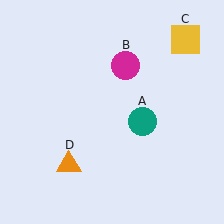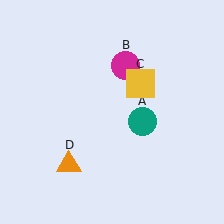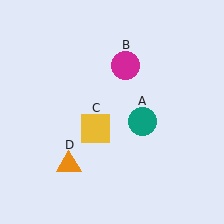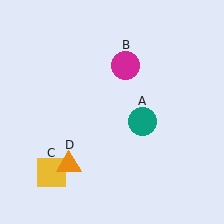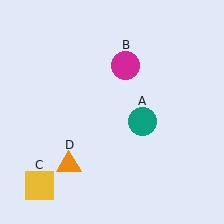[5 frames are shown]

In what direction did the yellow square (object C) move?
The yellow square (object C) moved down and to the left.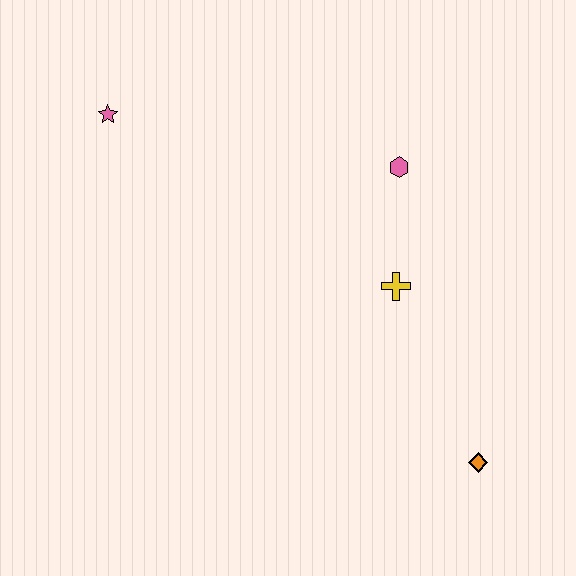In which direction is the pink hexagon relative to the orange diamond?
The pink hexagon is above the orange diamond.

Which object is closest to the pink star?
The pink hexagon is closest to the pink star.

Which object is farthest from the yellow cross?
The pink star is farthest from the yellow cross.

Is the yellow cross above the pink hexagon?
No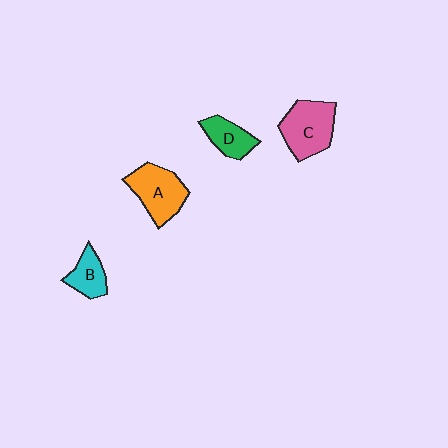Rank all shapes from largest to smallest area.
From largest to smallest: C (pink), A (orange), D (green), B (cyan).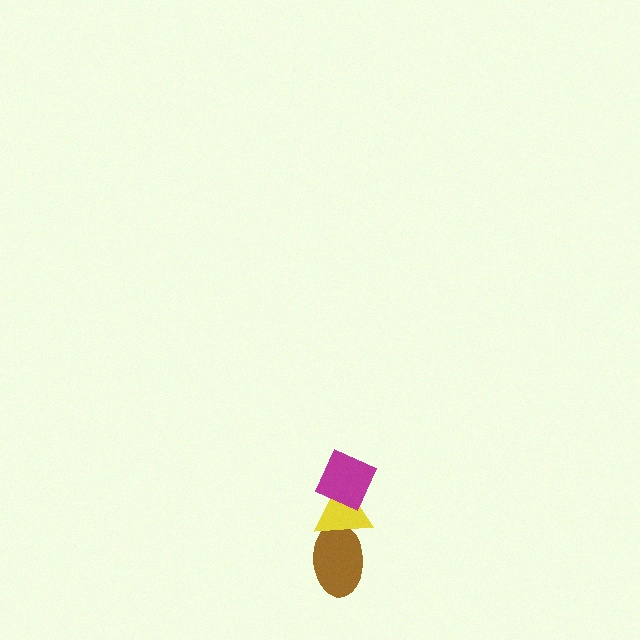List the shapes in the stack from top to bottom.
From top to bottom: the magenta diamond, the yellow triangle, the brown ellipse.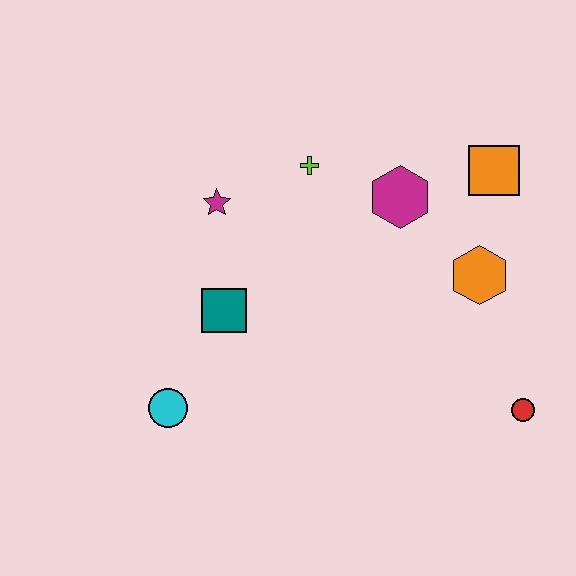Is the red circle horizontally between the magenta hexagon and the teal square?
No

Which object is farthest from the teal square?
The red circle is farthest from the teal square.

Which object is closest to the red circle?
The orange hexagon is closest to the red circle.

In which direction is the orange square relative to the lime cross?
The orange square is to the right of the lime cross.